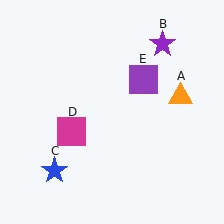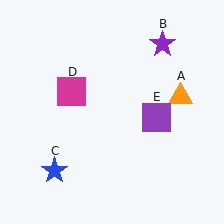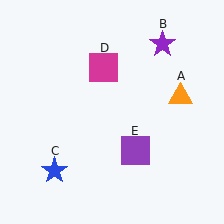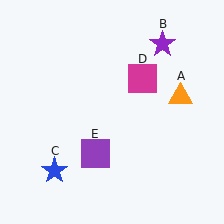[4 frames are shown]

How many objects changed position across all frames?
2 objects changed position: magenta square (object D), purple square (object E).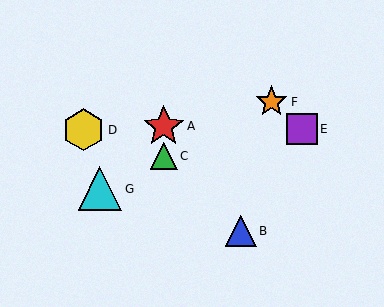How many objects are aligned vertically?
2 objects (A, C) are aligned vertically.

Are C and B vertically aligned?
No, C is at x≈164 and B is at x≈241.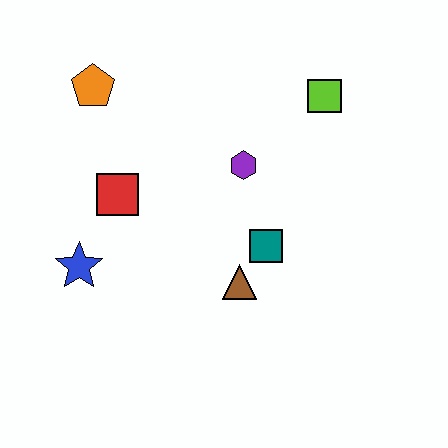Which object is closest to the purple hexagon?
The teal square is closest to the purple hexagon.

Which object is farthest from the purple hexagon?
The blue star is farthest from the purple hexagon.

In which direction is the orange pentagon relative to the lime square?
The orange pentagon is to the left of the lime square.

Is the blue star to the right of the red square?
No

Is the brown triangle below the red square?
Yes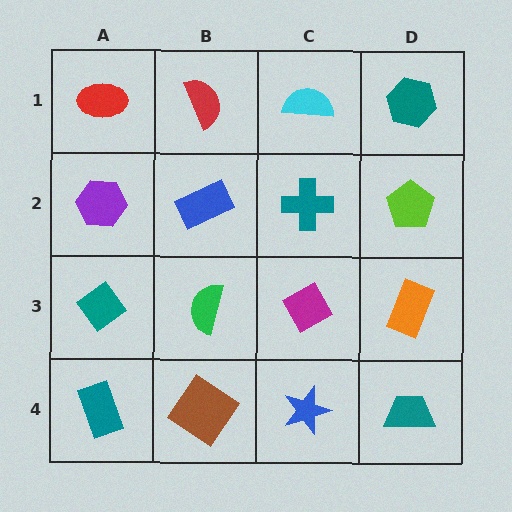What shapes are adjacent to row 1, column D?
A lime pentagon (row 2, column D), a cyan semicircle (row 1, column C).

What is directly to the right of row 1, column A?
A red semicircle.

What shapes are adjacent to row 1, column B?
A blue rectangle (row 2, column B), a red ellipse (row 1, column A), a cyan semicircle (row 1, column C).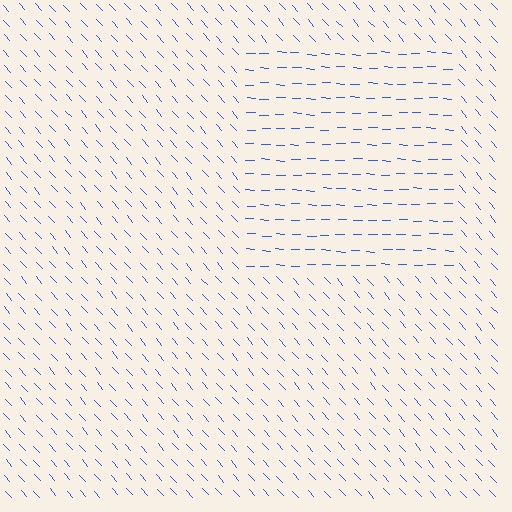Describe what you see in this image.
The image is filled with small blue line segments. A rectangle region in the image has lines oriented differently from the surrounding lines, creating a visible texture boundary.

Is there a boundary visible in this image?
Yes, there is a texture boundary formed by a change in line orientation.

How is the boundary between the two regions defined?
The boundary is defined purely by a change in line orientation (approximately 45 degrees difference). All lines are the same color and thickness.